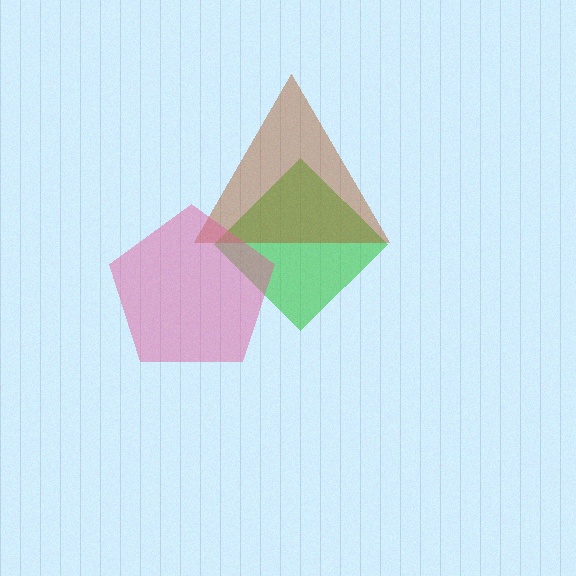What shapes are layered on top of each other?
The layered shapes are: a green diamond, a brown triangle, a pink pentagon.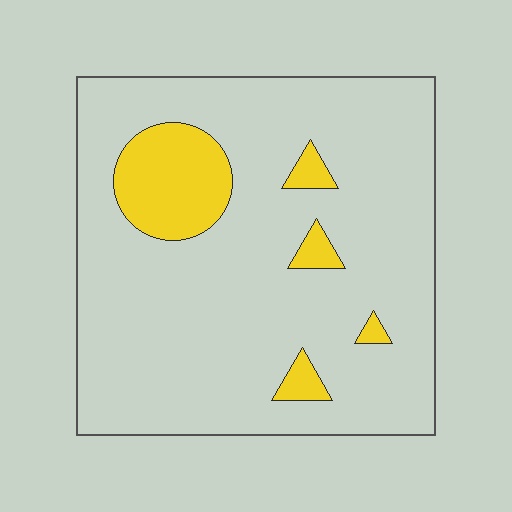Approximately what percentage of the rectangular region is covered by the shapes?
Approximately 15%.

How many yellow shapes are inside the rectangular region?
5.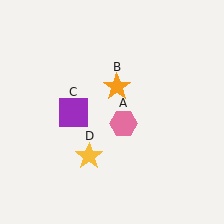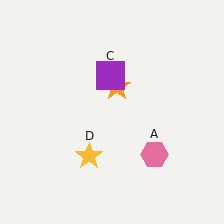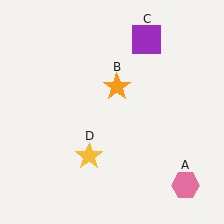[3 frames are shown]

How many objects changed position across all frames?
2 objects changed position: pink hexagon (object A), purple square (object C).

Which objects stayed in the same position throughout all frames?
Orange star (object B) and yellow star (object D) remained stationary.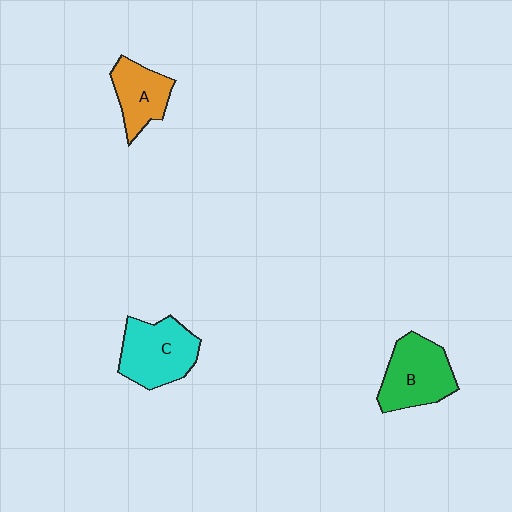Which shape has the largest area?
Shape C (cyan).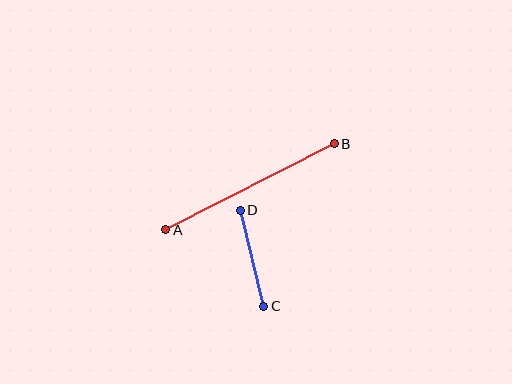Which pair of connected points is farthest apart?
Points A and B are farthest apart.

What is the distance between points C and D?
The distance is approximately 99 pixels.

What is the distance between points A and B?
The distance is approximately 190 pixels.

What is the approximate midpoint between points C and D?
The midpoint is at approximately (252, 258) pixels.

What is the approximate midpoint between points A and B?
The midpoint is at approximately (250, 187) pixels.